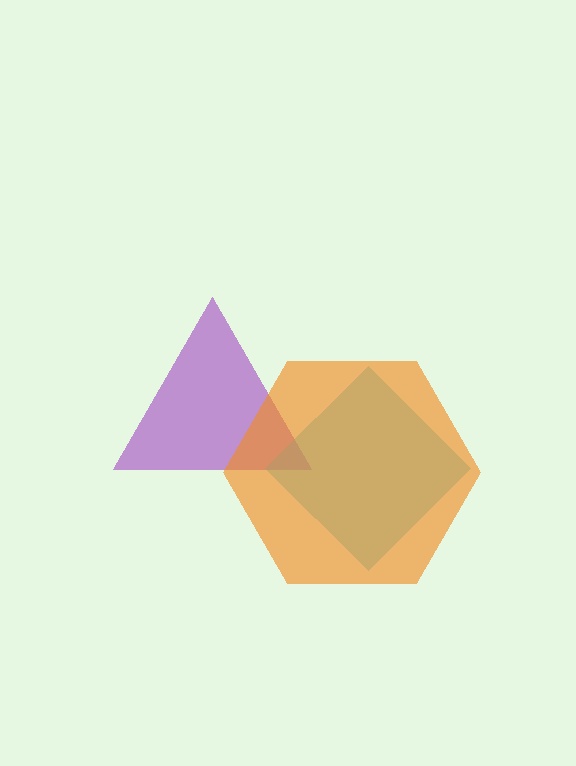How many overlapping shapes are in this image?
There are 3 overlapping shapes in the image.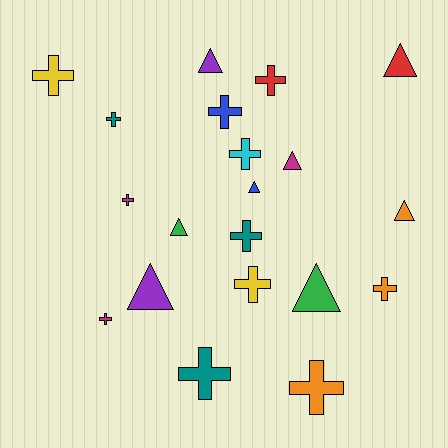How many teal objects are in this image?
There are 3 teal objects.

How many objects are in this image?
There are 20 objects.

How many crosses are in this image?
There are 12 crosses.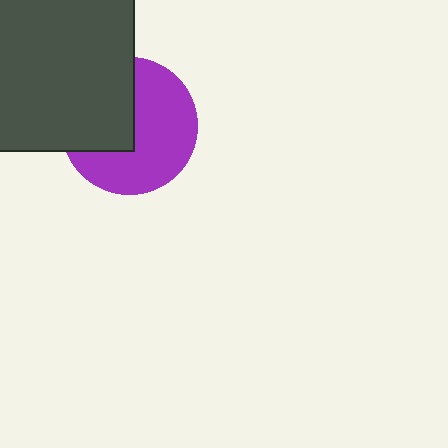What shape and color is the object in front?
The object in front is a dark gray square.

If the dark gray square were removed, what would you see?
You would see the complete purple circle.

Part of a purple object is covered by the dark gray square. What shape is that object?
It is a circle.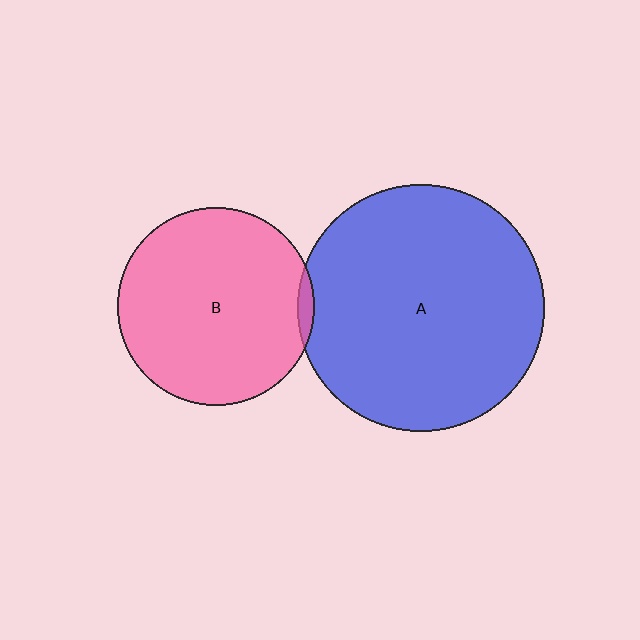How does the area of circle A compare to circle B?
Approximately 1.6 times.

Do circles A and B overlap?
Yes.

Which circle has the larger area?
Circle A (blue).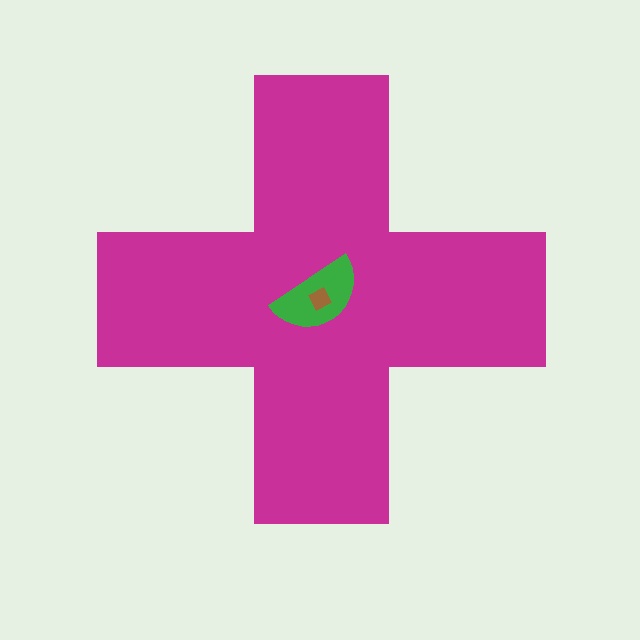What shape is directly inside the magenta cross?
The green semicircle.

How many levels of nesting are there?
3.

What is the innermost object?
The brown diamond.